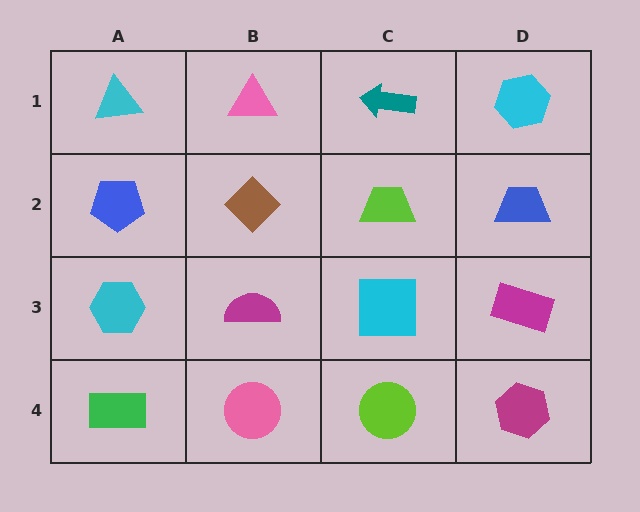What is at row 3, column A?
A cyan hexagon.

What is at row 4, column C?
A lime circle.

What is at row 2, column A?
A blue pentagon.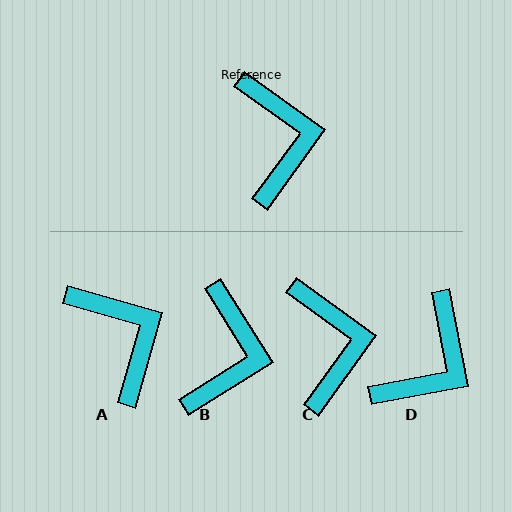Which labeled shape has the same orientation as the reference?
C.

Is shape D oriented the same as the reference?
No, it is off by about 43 degrees.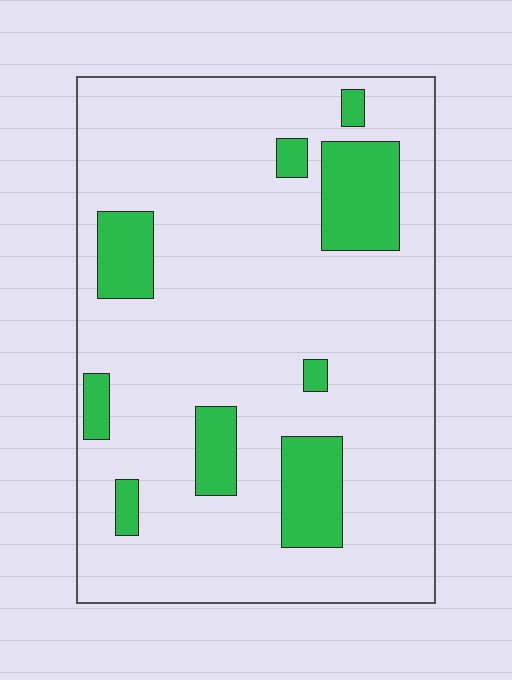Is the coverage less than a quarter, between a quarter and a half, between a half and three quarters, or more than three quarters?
Less than a quarter.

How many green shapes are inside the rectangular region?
9.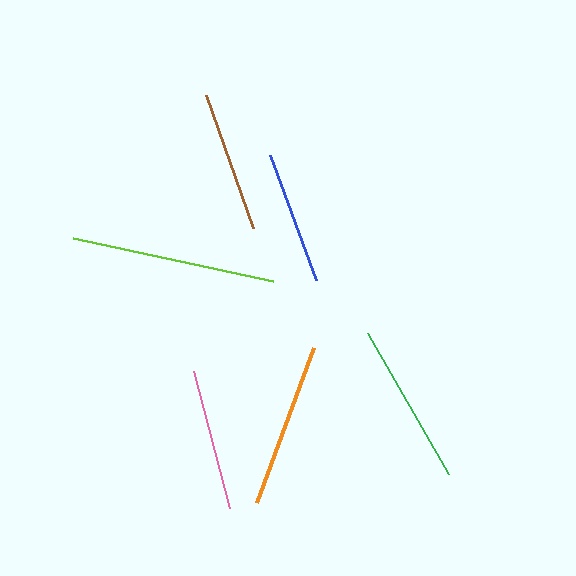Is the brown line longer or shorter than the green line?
The green line is longer than the brown line.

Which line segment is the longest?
The lime line is the longest at approximately 205 pixels.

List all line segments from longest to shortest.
From longest to shortest: lime, orange, green, brown, pink, blue.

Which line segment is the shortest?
The blue line is the shortest at approximately 134 pixels.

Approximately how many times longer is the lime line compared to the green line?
The lime line is approximately 1.3 times the length of the green line.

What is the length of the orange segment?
The orange segment is approximately 165 pixels long.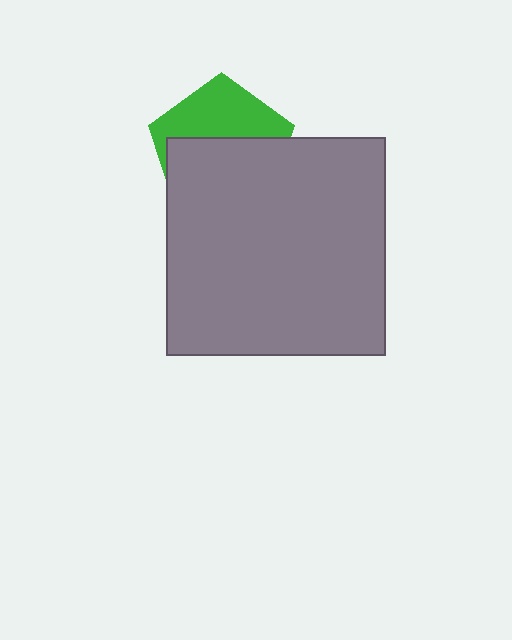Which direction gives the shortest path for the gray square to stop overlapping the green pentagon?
Moving down gives the shortest separation.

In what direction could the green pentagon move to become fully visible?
The green pentagon could move up. That would shift it out from behind the gray square entirely.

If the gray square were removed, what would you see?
You would see the complete green pentagon.